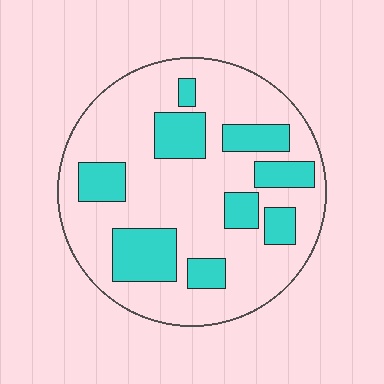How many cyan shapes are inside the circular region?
9.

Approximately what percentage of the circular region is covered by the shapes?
Approximately 25%.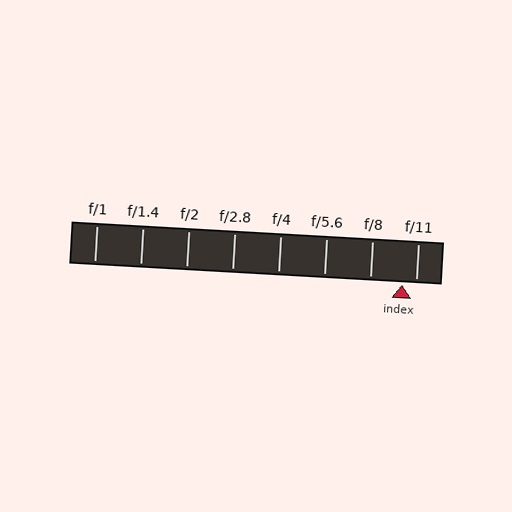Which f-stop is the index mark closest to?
The index mark is closest to f/11.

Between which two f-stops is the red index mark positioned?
The index mark is between f/8 and f/11.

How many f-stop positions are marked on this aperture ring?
There are 8 f-stop positions marked.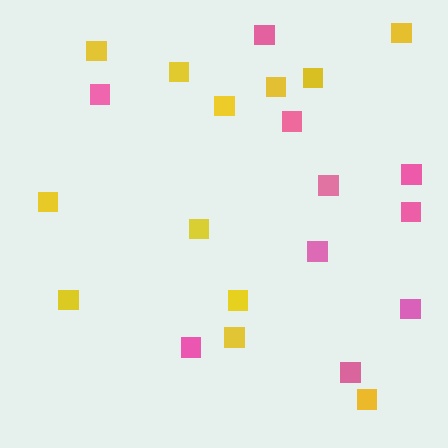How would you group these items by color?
There are 2 groups: one group of pink squares (10) and one group of yellow squares (12).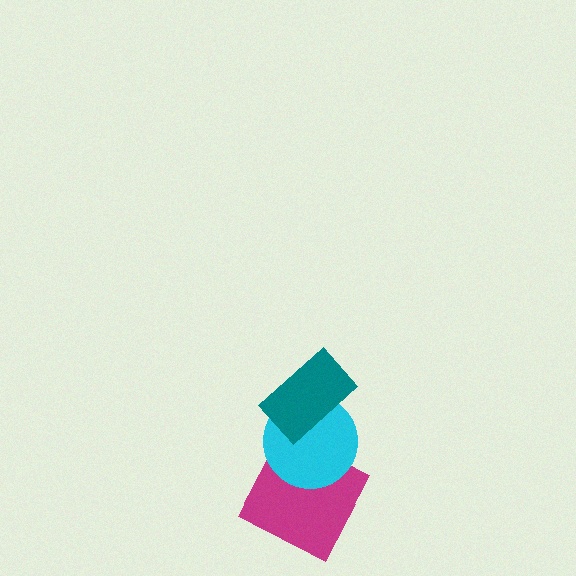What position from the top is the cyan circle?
The cyan circle is 2nd from the top.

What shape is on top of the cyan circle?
The teal rectangle is on top of the cyan circle.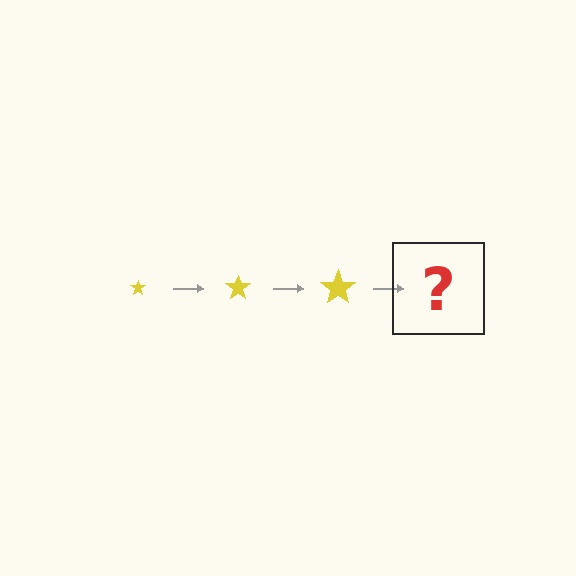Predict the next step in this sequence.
The next step is a yellow star, larger than the previous one.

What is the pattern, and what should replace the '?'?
The pattern is that the star gets progressively larger each step. The '?' should be a yellow star, larger than the previous one.